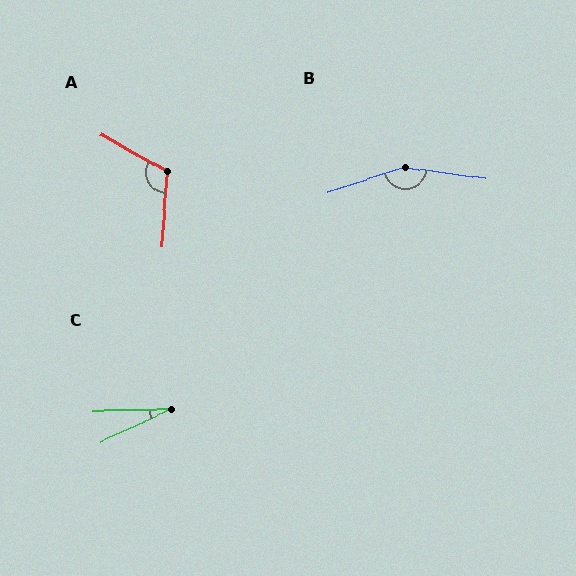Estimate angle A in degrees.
Approximately 116 degrees.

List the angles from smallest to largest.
C (23°), A (116°), B (153°).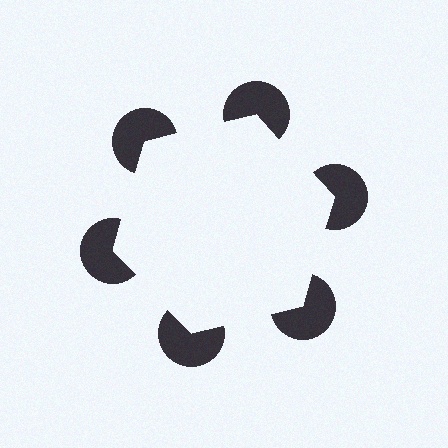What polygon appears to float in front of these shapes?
An illusory hexagon — its edges are inferred from the aligned wedge cuts in the pac-man discs, not physically drawn.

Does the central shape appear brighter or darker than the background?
It typically appears slightly brighter than the background, even though no actual brightness change is drawn.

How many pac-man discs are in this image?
There are 6 — one at each vertex of the illusory hexagon.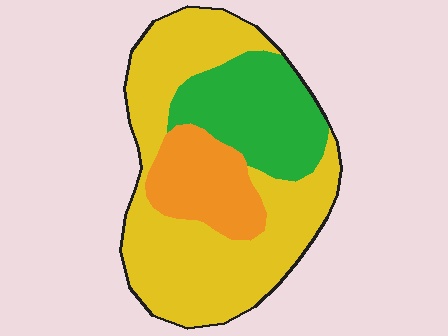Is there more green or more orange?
Green.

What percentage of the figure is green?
Green covers 25% of the figure.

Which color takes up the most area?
Yellow, at roughly 55%.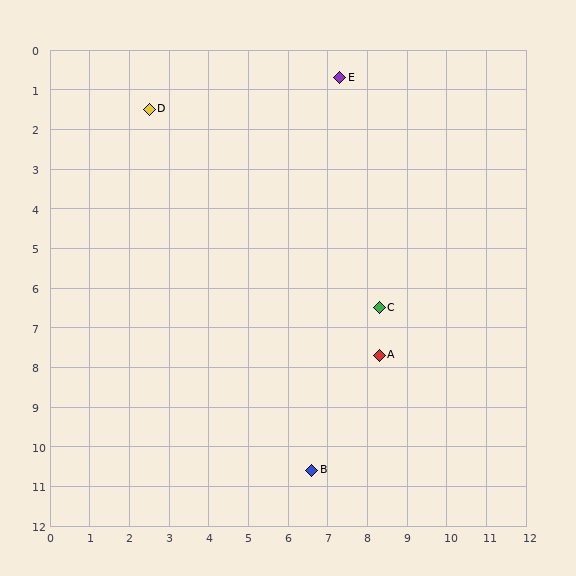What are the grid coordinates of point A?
Point A is at approximately (8.3, 7.7).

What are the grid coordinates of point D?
Point D is at approximately (2.5, 1.5).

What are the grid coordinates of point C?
Point C is at approximately (8.3, 6.5).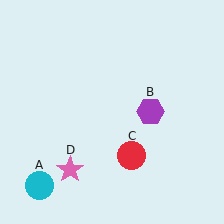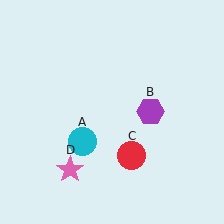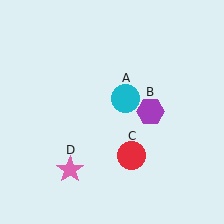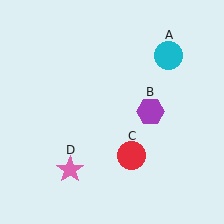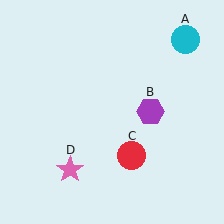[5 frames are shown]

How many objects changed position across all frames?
1 object changed position: cyan circle (object A).